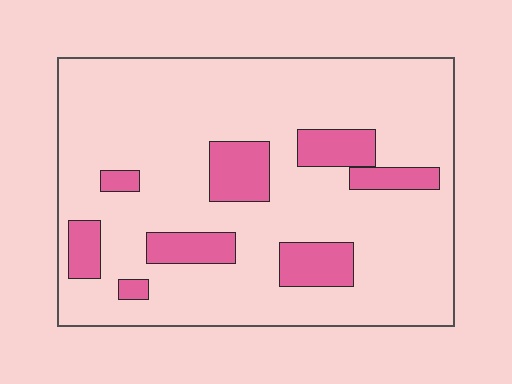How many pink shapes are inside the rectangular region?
8.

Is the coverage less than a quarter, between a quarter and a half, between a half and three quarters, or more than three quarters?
Less than a quarter.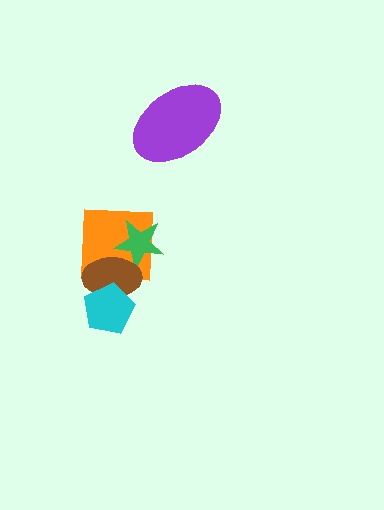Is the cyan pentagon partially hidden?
No, no other shape covers it.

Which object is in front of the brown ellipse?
The cyan pentagon is in front of the brown ellipse.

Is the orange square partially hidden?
Yes, it is partially covered by another shape.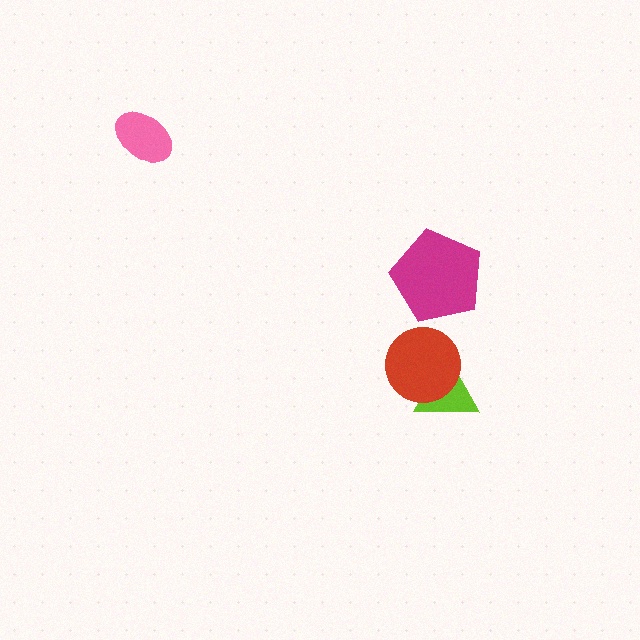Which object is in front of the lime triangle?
The red circle is in front of the lime triangle.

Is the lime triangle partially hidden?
Yes, it is partially covered by another shape.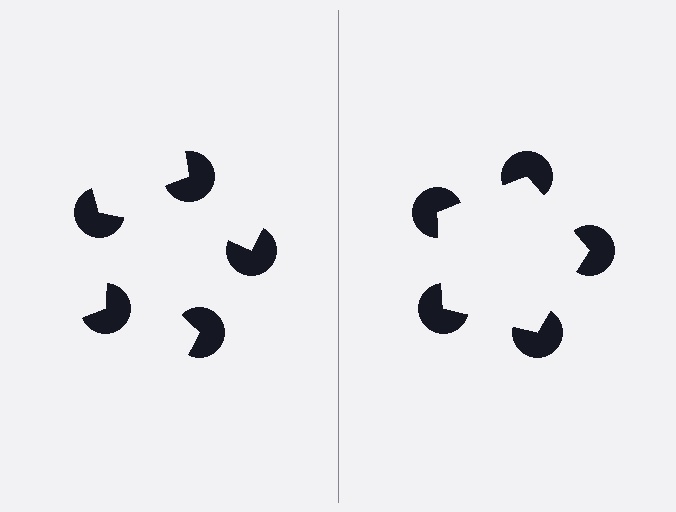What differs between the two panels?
The pac-man discs are positioned identically on both sides; only the wedge orientations differ. On the right they align to a pentagon; on the left they are misaligned.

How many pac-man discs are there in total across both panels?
10 — 5 on each side.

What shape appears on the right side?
An illusory pentagon.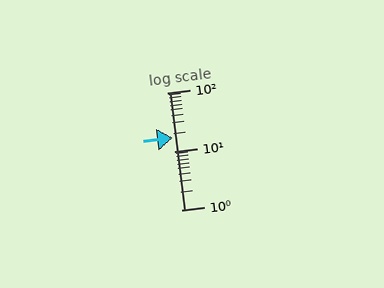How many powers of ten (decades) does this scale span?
The scale spans 2 decades, from 1 to 100.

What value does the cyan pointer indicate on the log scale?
The pointer indicates approximately 17.